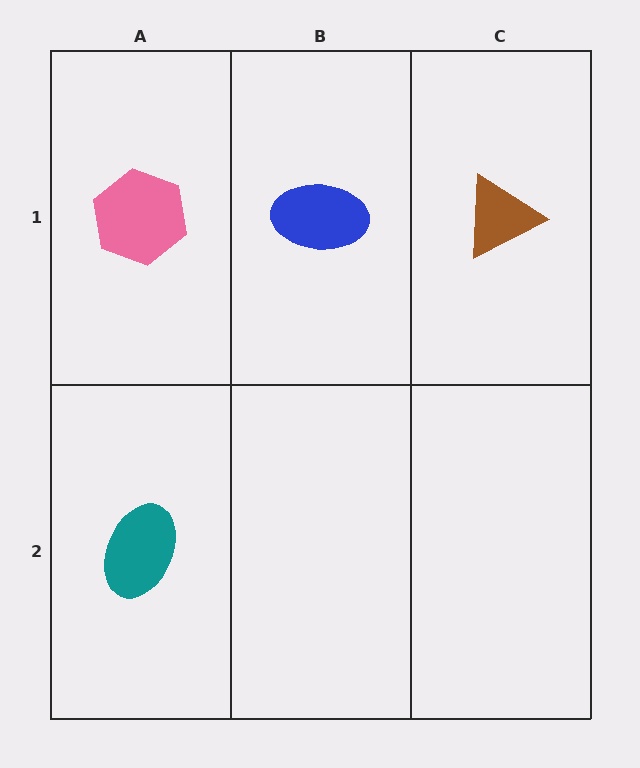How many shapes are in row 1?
3 shapes.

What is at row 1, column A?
A pink hexagon.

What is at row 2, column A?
A teal ellipse.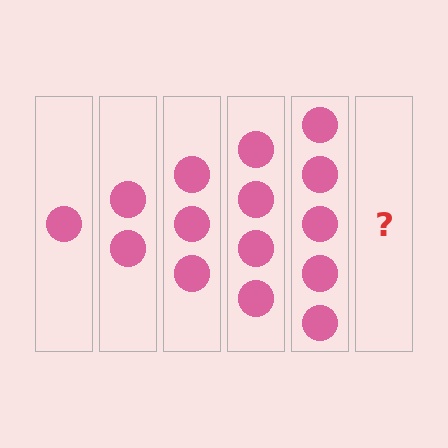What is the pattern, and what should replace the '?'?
The pattern is that each step adds one more circle. The '?' should be 6 circles.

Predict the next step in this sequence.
The next step is 6 circles.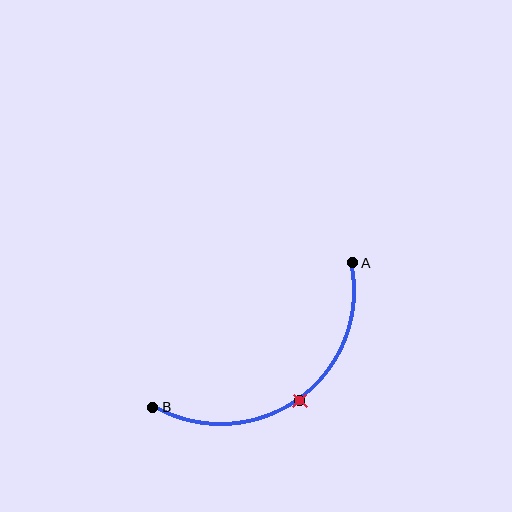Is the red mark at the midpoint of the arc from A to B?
Yes. The red mark lies on the arc at equal arc-length from both A and B — it is the arc midpoint.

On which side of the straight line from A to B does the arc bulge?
The arc bulges below and to the right of the straight line connecting A and B.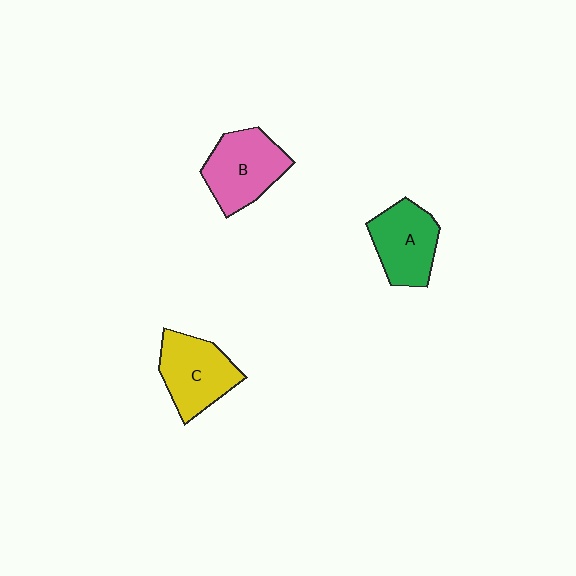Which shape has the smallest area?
Shape A (green).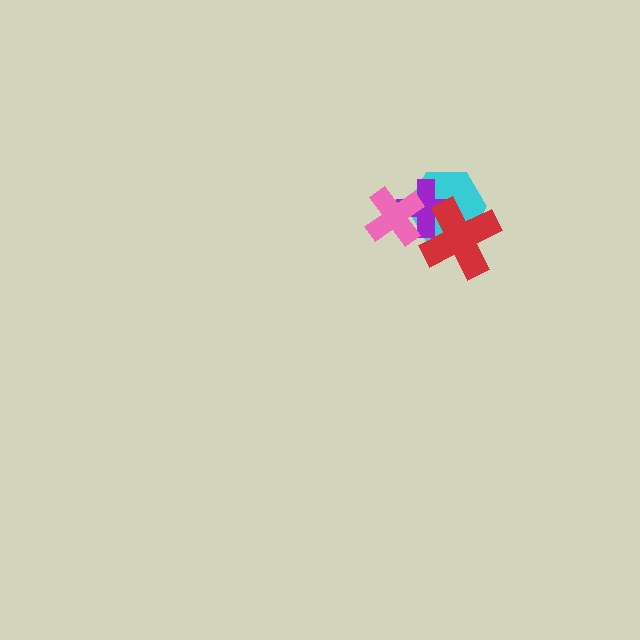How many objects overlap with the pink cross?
2 objects overlap with the pink cross.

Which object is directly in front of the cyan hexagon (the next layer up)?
The purple cross is directly in front of the cyan hexagon.